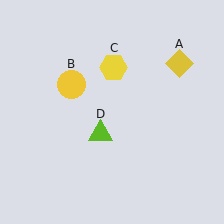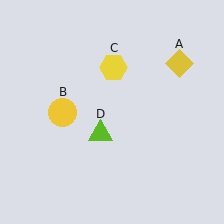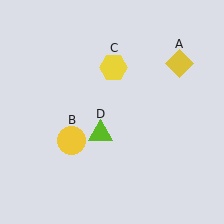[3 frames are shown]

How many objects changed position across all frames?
1 object changed position: yellow circle (object B).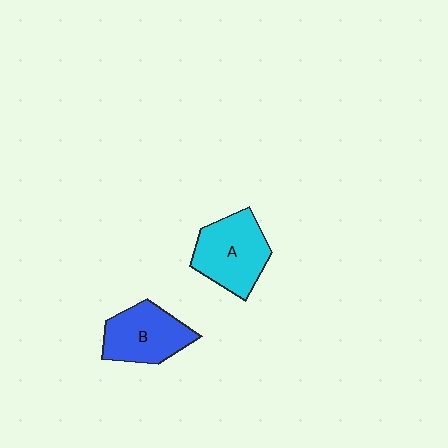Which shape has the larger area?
Shape A (cyan).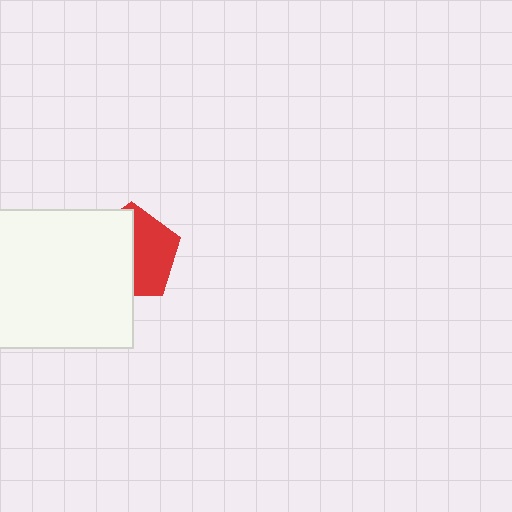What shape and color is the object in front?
The object in front is a white square.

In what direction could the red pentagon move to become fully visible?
The red pentagon could move right. That would shift it out from behind the white square entirely.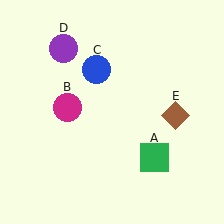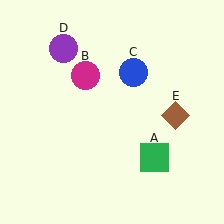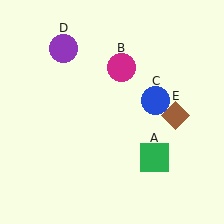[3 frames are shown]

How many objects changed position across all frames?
2 objects changed position: magenta circle (object B), blue circle (object C).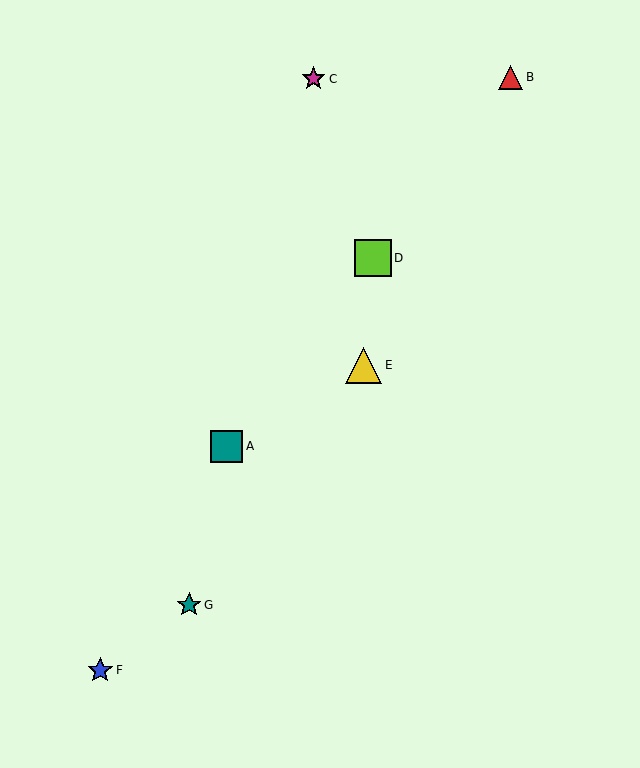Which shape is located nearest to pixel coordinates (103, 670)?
The blue star (labeled F) at (100, 670) is nearest to that location.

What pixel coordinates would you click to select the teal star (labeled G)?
Click at (189, 605) to select the teal star G.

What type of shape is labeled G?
Shape G is a teal star.